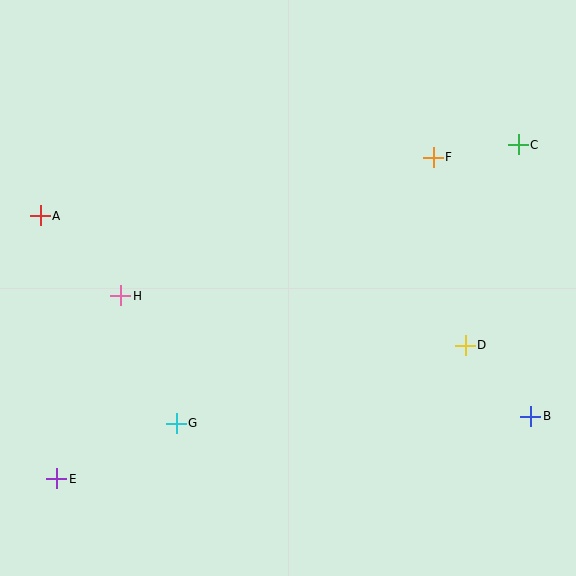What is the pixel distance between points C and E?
The distance between C and E is 570 pixels.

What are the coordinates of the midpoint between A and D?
The midpoint between A and D is at (253, 280).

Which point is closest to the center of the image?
Point H at (121, 296) is closest to the center.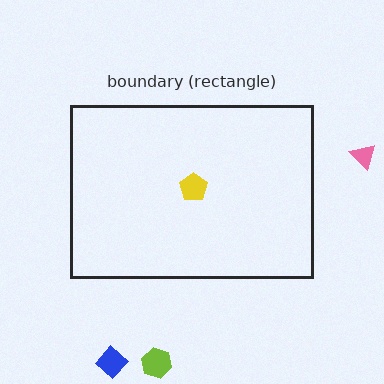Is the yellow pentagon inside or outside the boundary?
Inside.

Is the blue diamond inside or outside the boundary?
Outside.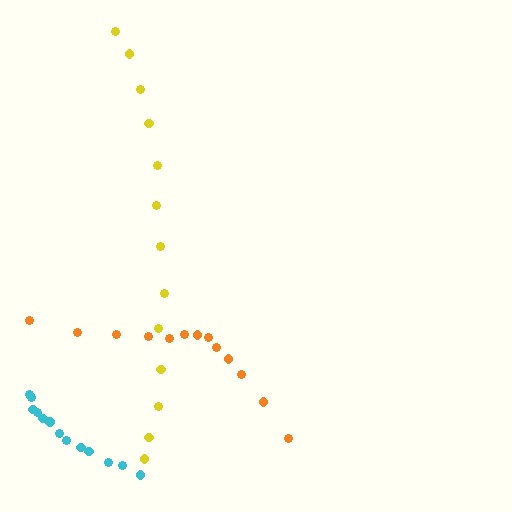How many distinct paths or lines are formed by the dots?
There are 3 distinct paths.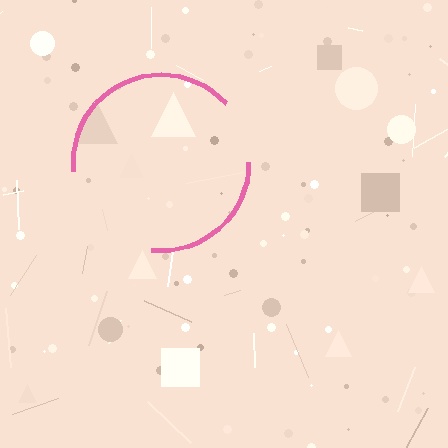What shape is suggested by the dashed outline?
The dashed outline suggests a circle.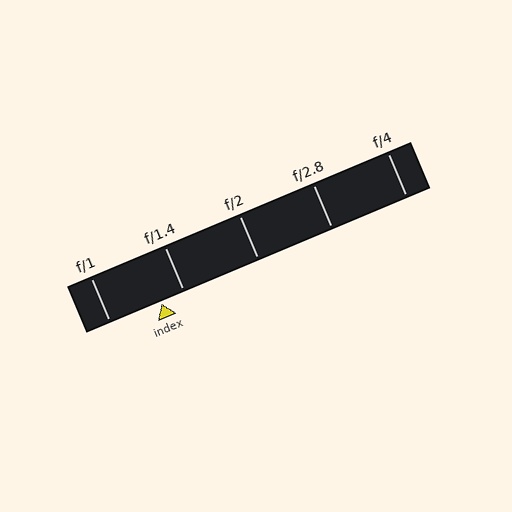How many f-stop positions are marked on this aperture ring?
There are 5 f-stop positions marked.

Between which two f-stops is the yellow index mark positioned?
The index mark is between f/1 and f/1.4.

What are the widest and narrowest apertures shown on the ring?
The widest aperture shown is f/1 and the narrowest is f/4.